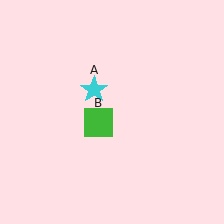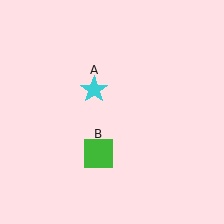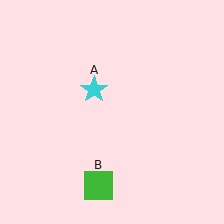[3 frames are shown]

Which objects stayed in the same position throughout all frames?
Cyan star (object A) remained stationary.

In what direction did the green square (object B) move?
The green square (object B) moved down.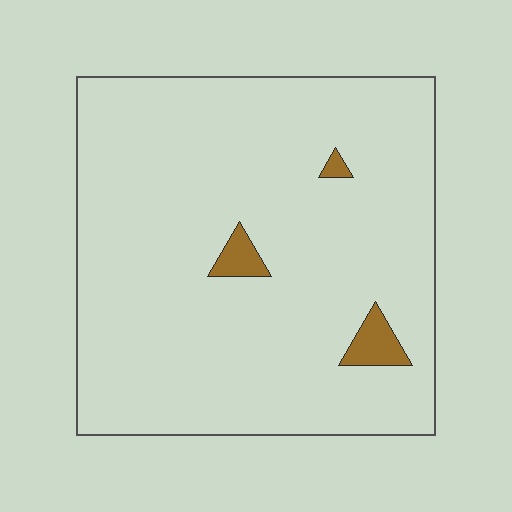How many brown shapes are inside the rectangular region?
3.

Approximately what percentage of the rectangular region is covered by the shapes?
Approximately 5%.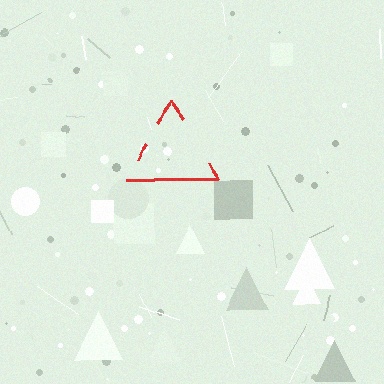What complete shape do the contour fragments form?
The contour fragments form a triangle.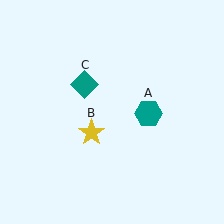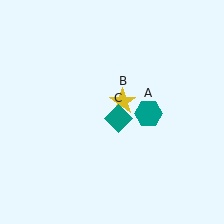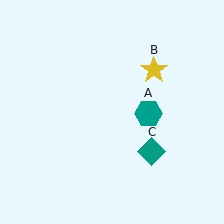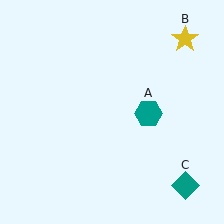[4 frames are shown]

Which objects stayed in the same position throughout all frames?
Teal hexagon (object A) remained stationary.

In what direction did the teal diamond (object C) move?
The teal diamond (object C) moved down and to the right.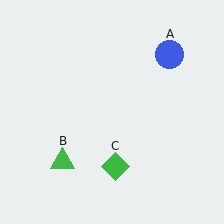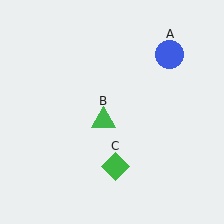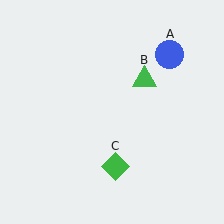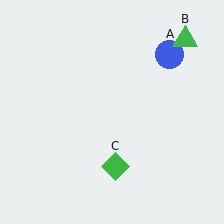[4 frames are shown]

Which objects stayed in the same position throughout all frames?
Blue circle (object A) and green diamond (object C) remained stationary.